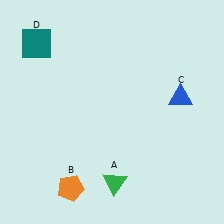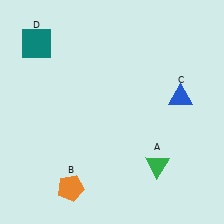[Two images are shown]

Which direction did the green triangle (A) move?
The green triangle (A) moved right.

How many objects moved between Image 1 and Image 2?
1 object moved between the two images.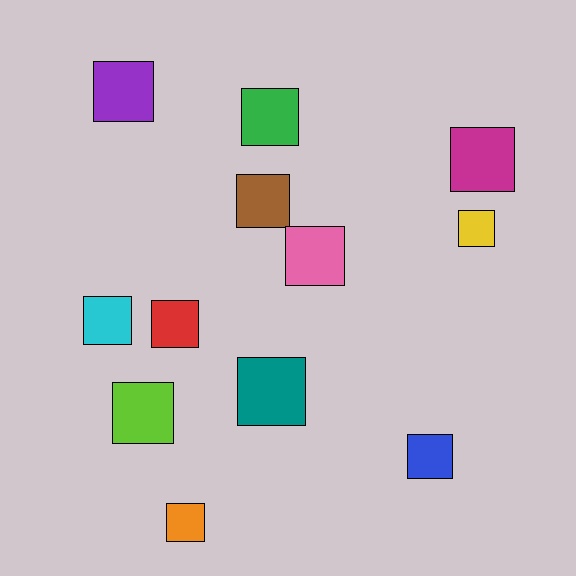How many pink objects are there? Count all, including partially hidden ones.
There is 1 pink object.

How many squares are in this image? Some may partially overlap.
There are 12 squares.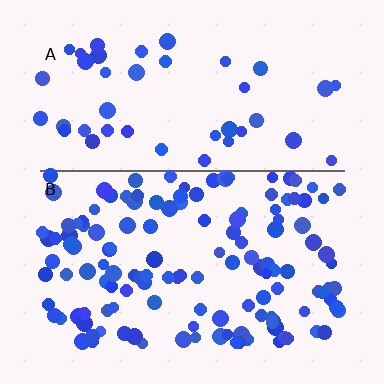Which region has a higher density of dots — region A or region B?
B (the bottom).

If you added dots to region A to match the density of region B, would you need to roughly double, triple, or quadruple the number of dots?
Approximately triple.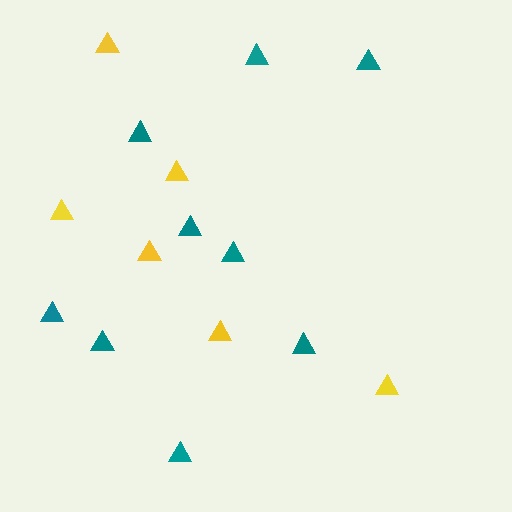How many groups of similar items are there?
There are 2 groups: one group of yellow triangles (6) and one group of teal triangles (9).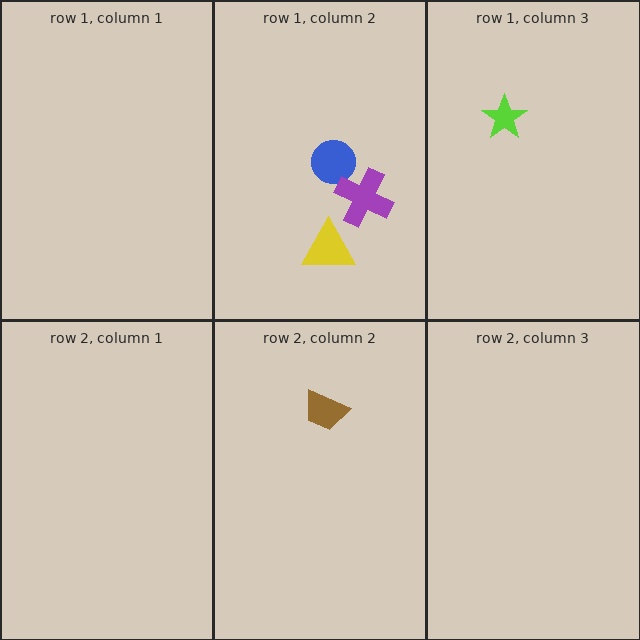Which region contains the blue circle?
The row 1, column 2 region.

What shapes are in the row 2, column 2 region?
The brown trapezoid.